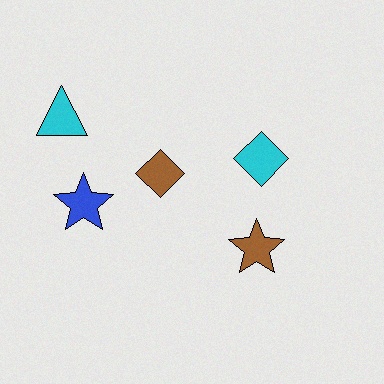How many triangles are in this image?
There is 1 triangle.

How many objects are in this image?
There are 5 objects.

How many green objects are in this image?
There are no green objects.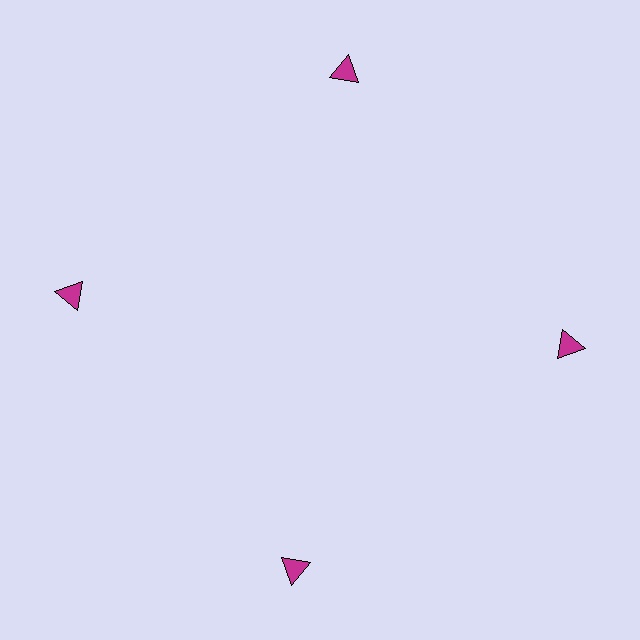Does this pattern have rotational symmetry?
Yes, this pattern has 4-fold rotational symmetry. It looks the same after rotating 90 degrees around the center.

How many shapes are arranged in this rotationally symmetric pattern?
There are 4 shapes, arranged in 4 groups of 1.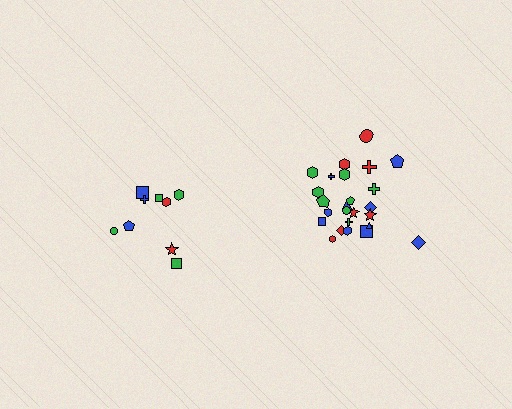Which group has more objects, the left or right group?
The right group.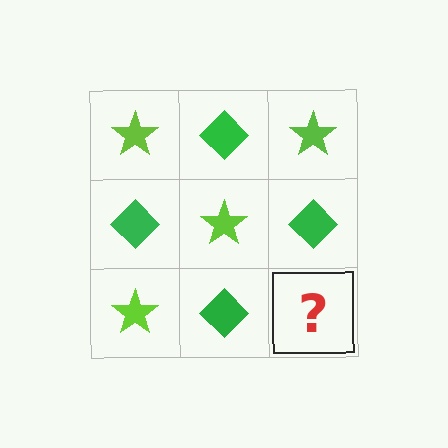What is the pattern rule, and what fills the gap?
The rule is that it alternates lime star and green diamond in a checkerboard pattern. The gap should be filled with a lime star.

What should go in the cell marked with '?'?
The missing cell should contain a lime star.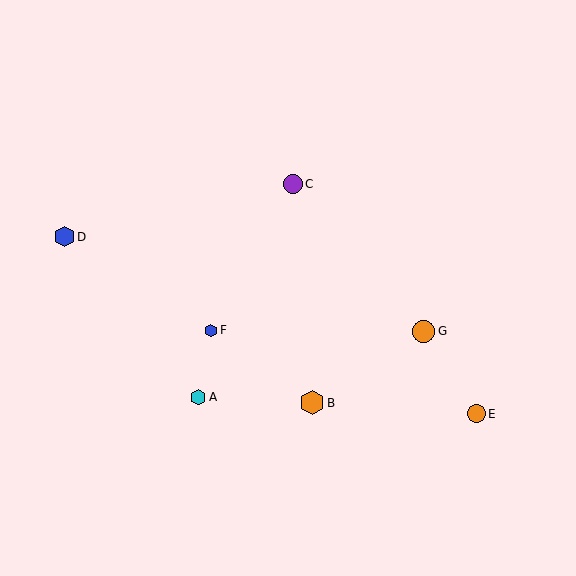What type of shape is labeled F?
Shape F is a blue hexagon.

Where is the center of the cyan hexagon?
The center of the cyan hexagon is at (198, 397).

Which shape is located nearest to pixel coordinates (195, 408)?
The cyan hexagon (labeled A) at (198, 397) is nearest to that location.